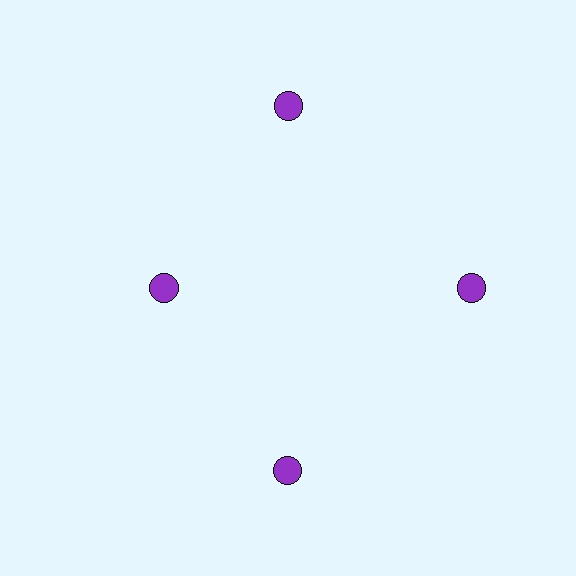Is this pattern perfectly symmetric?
No. The 4 purple circles are arranged in a ring, but one element near the 9 o'clock position is pulled inward toward the center, breaking the 4-fold rotational symmetry.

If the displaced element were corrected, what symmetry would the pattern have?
It would have 4-fold rotational symmetry — the pattern would map onto itself every 90 degrees.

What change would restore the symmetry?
The symmetry would be restored by moving it outward, back onto the ring so that all 4 circles sit at equal angles and equal distance from the center.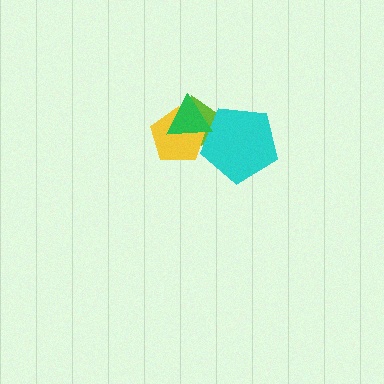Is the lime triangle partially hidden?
Yes, it is partially covered by another shape.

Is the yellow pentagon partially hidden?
Yes, it is partially covered by another shape.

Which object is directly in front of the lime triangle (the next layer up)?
The cyan pentagon is directly in front of the lime triangle.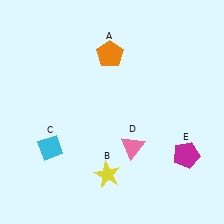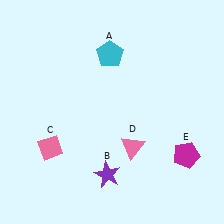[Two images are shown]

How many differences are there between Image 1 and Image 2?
There are 3 differences between the two images.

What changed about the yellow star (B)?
In Image 1, B is yellow. In Image 2, it changed to purple.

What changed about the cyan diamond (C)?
In Image 1, C is cyan. In Image 2, it changed to pink.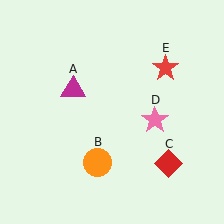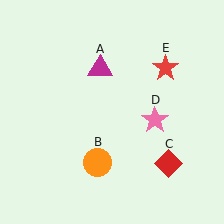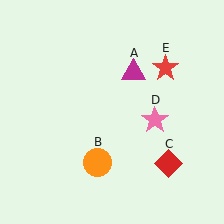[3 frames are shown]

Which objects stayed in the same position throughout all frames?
Orange circle (object B) and red diamond (object C) and pink star (object D) and red star (object E) remained stationary.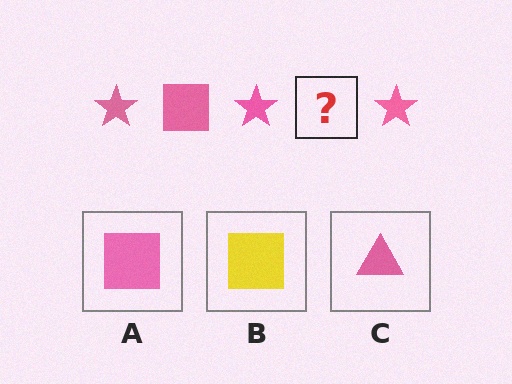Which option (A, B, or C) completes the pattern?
A.